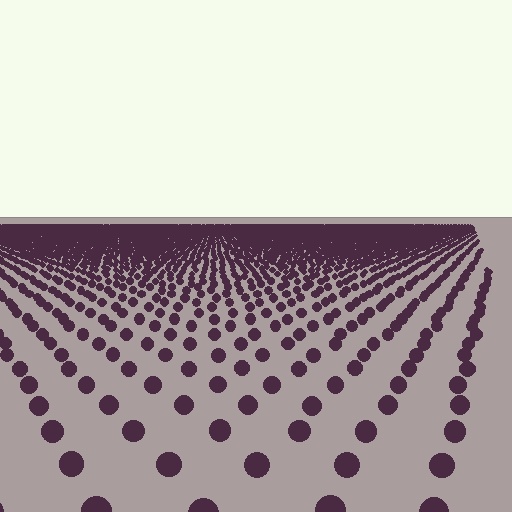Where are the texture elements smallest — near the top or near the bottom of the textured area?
Near the top.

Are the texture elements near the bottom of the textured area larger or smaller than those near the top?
Larger. Near the bottom, elements are closer to the viewer and appear at a bigger on-screen size.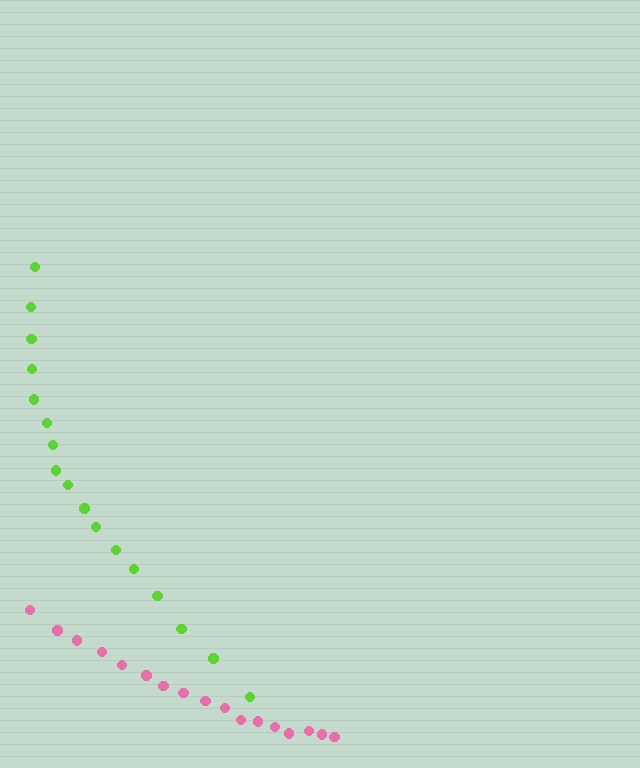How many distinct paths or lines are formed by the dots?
There are 2 distinct paths.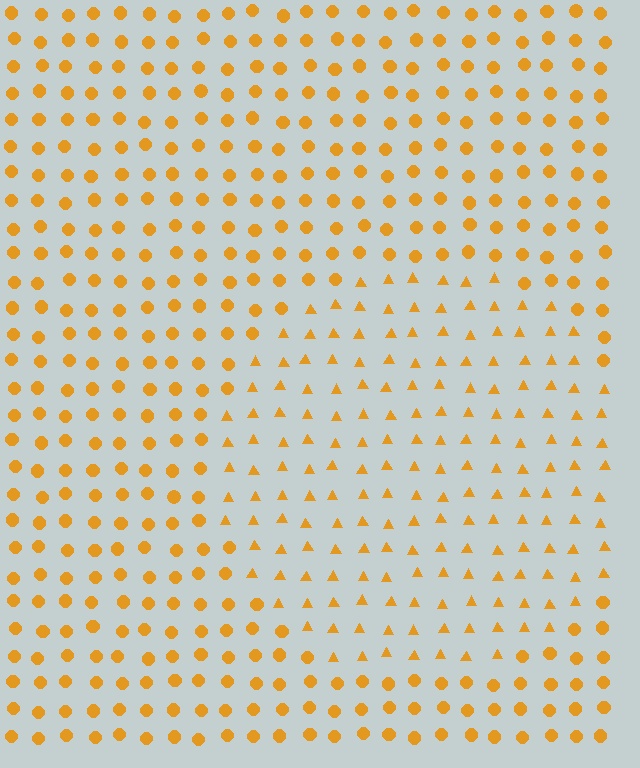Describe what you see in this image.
The image is filled with small orange elements arranged in a uniform grid. A circle-shaped region contains triangles, while the surrounding area contains circles. The boundary is defined purely by the change in element shape.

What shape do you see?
I see a circle.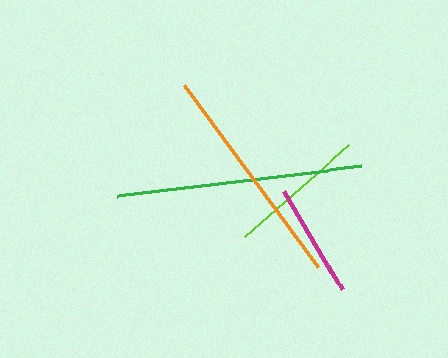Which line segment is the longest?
The green line is the longest at approximately 245 pixels.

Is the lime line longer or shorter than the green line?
The green line is longer than the lime line.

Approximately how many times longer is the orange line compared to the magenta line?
The orange line is approximately 2.0 times the length of the magenta line.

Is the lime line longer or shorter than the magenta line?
The lime line is longer than the magenta line.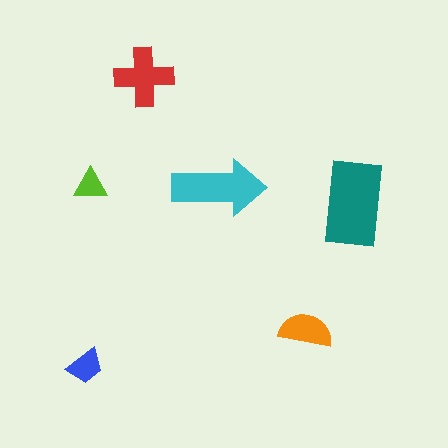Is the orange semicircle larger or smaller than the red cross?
Smaller.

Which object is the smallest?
The lime triangle.